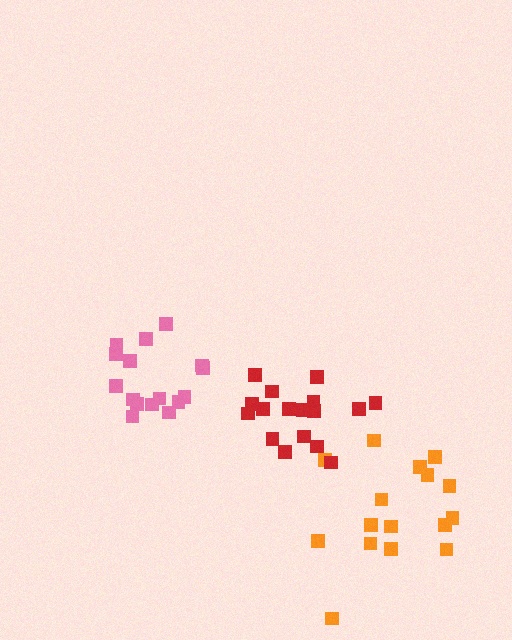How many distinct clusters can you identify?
There are 3 distinct clusters.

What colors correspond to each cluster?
The clusters are colored: orange, red, pink.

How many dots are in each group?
Group 1: 16 dots, Group 2: 17 dots, Group 3: 16 dots (49 total).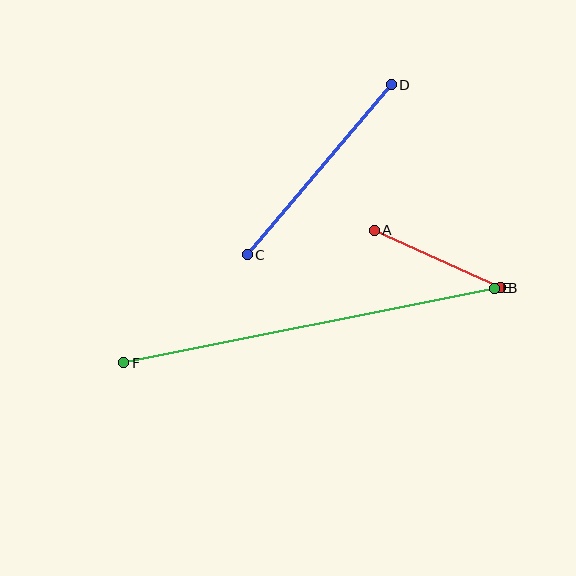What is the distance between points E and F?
The distance is approximately 378 pixels.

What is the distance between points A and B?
The distance is approximately 138 pixels.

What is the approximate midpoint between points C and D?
The midpoint is at approximately (319, 170) pixels.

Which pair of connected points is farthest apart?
Points E and F are farthest apart.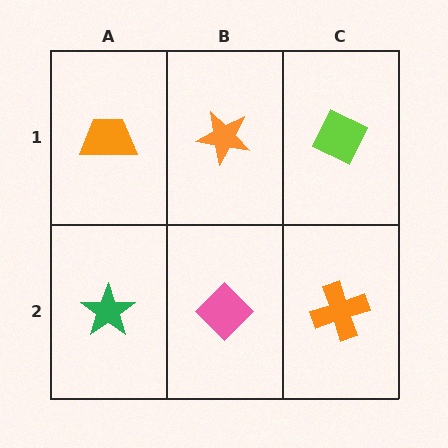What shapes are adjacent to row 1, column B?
A pink diamond (row 2, column B), an orange trapezoid (row 1, column A), a lime diamond (row 1, column C).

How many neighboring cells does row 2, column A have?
2.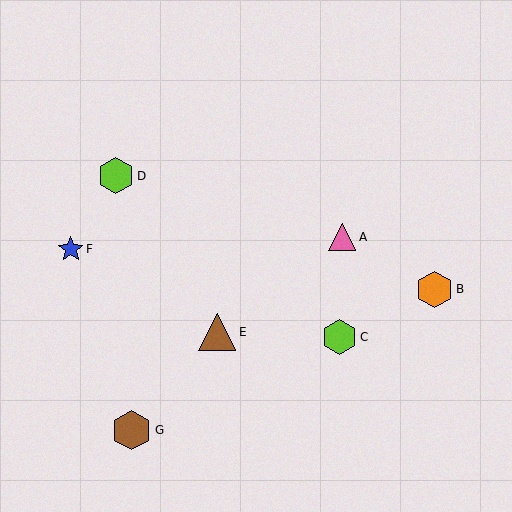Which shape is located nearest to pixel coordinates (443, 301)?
The orange hexagon (labeled B) at (435, 289) is nearest to that location.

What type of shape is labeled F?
Shape F is a blue star.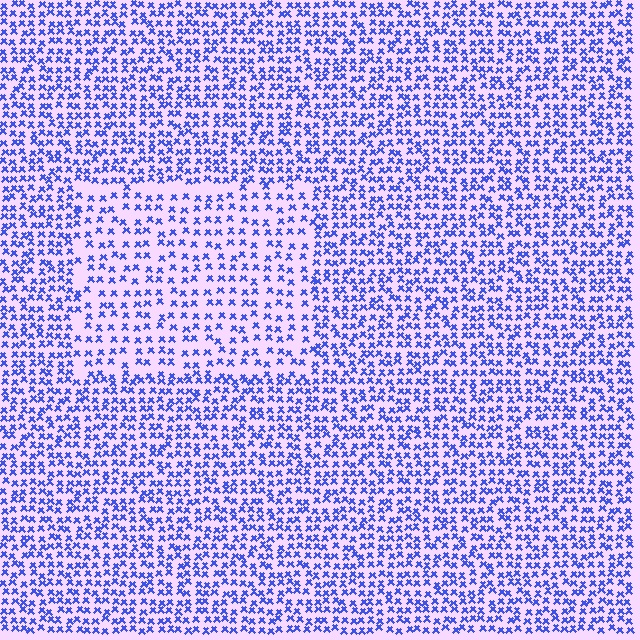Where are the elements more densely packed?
The elements are more densely packed outside the rectangle boundary.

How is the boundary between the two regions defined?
The boundary is defined by a change in element density (approximately 1.7x ratio). All elements are the same color, size, and shape.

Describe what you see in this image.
The image contains small blue elements arranged at two different densities. A rectangle-shaped region is visible where the elements are less densely packed than the surrounding area.